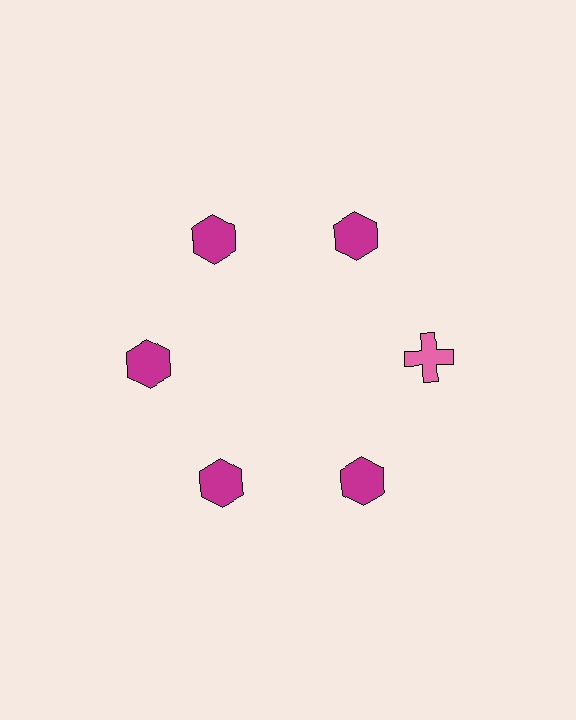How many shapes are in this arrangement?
There are 6 shapes arranged in a ring pattern.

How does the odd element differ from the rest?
It differs in both color (pink instead of magenta) and shape (cross instead of hexagon).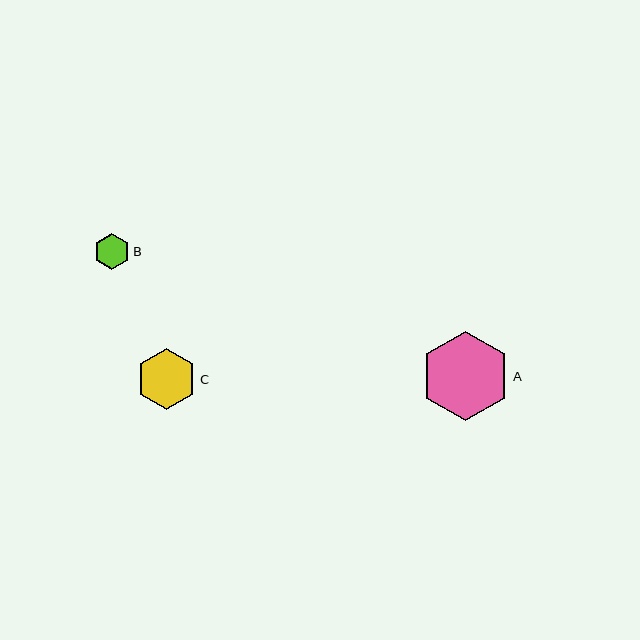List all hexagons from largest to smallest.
From largest to smallest: A, C, B.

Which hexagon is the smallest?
Hexagon B is the smallest with a size of approximately 36 pixels.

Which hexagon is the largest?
Hexagon A is the largest with a size of approximately 89 pixels.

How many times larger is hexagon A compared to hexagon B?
Hexagon A is approximately 2.5 times the size of hexagon B.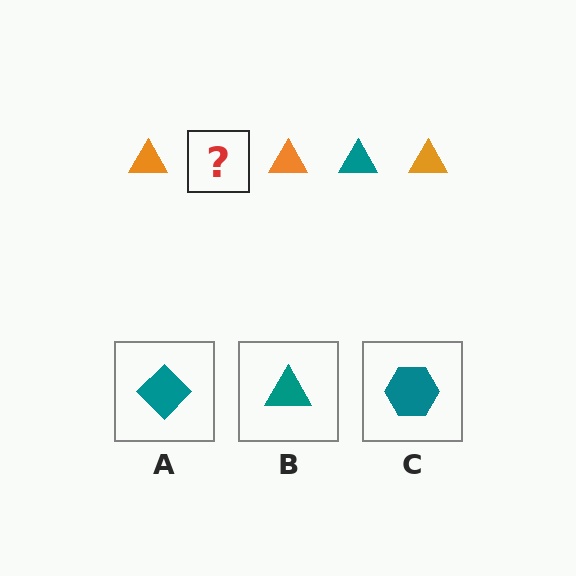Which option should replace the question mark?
Option B.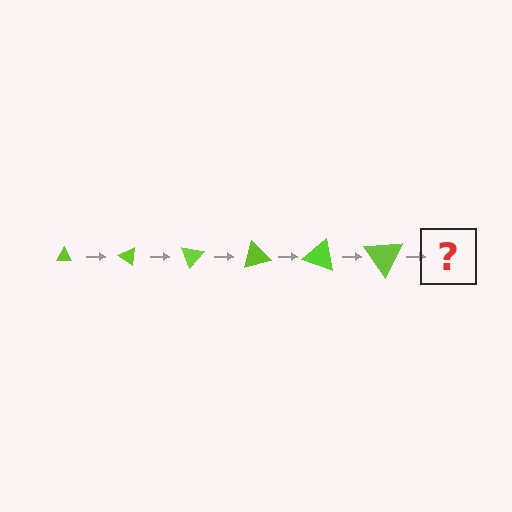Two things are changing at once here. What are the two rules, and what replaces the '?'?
The two rules are that the triangle grows larger each step and it rotates 35 degrees each step. The '?' should be a triangle, larger than the previous one and rotated 210 degrees from the start.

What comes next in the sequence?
The next element should be a triangle, larger than the previous one and rotated 210 degrees from the start.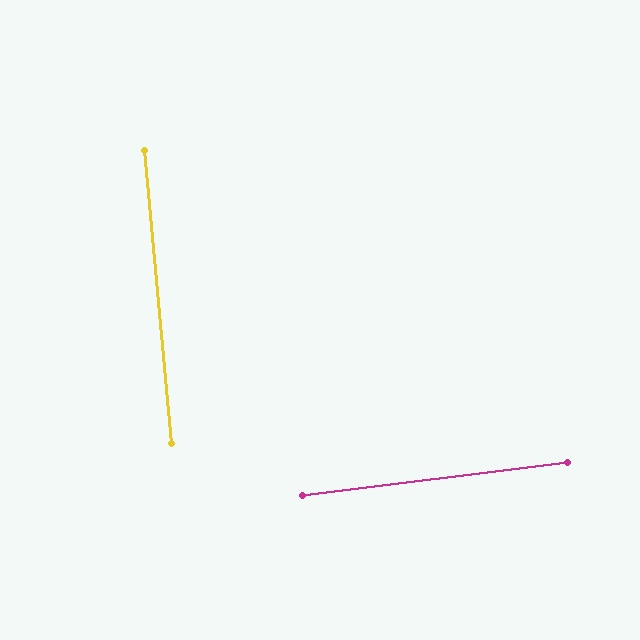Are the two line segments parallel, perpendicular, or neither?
Perpendicular — they meet at approximately 88°.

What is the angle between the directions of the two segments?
Approximately 88 degrees.